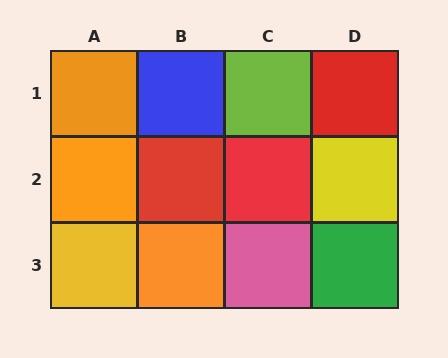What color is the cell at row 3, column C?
Pink.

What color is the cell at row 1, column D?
Red.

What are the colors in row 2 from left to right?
Orange, red, red, yellow.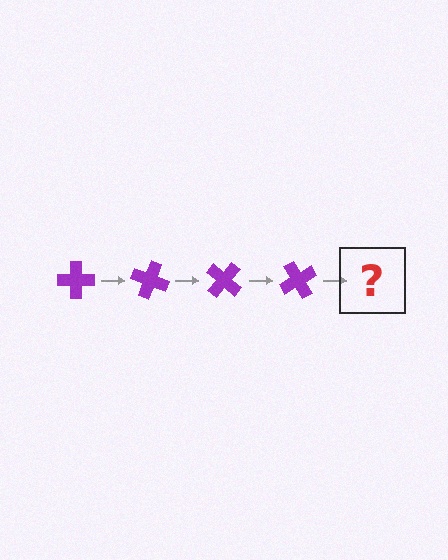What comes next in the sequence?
The next element should be a purple cross rotated 80 degrees.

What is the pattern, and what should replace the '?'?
The pattern is that the cross rotates 20 degrees each step. The '?' should be a purple cross rotated 80 degrees.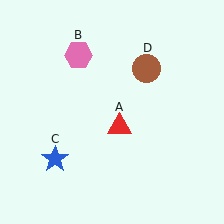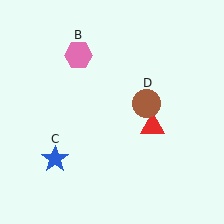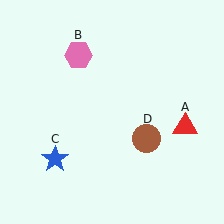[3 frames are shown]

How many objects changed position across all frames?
2 objects changed position: red triangle (object A), brown circle (object D).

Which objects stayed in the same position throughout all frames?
Pink hexagon (object B) and blue star (object C) remained stationary.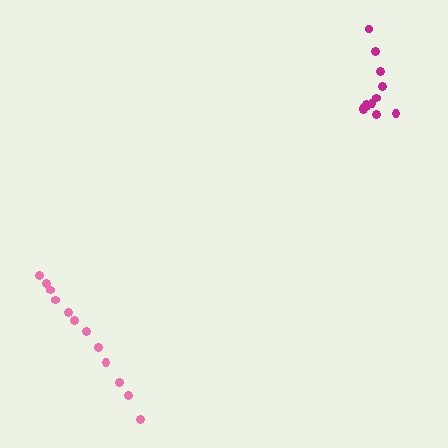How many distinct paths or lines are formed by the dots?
There are 2 distinct paths.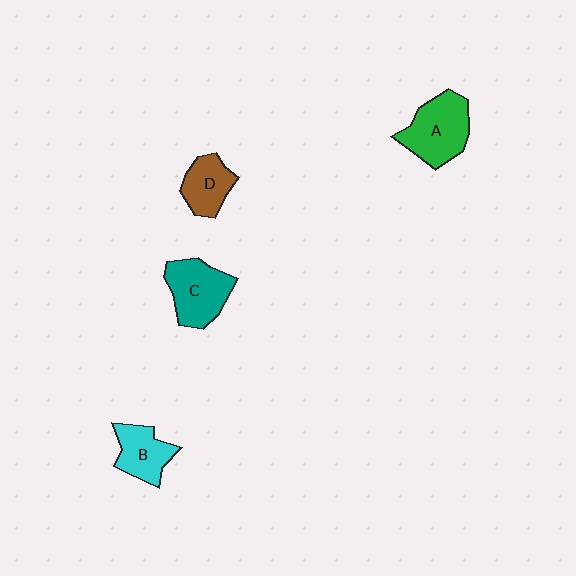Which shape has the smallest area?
Shape D (brown).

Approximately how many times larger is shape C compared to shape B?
Approximately 1.3 times.